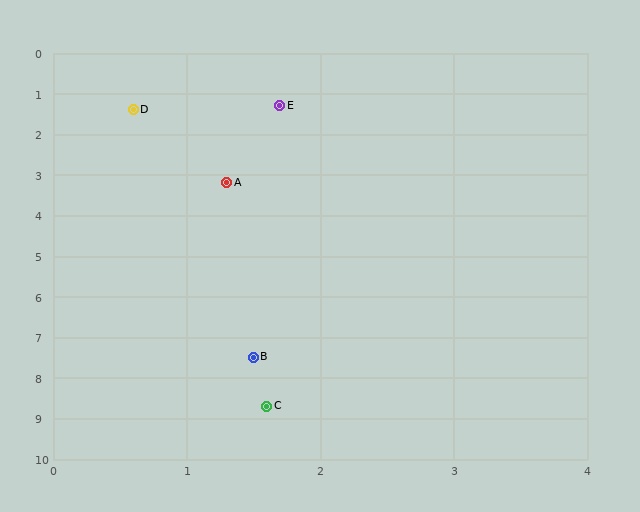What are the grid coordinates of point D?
Point D is at approximately (0.6, 1.4).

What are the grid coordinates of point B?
Point B is at approximately (1.5, 7.5).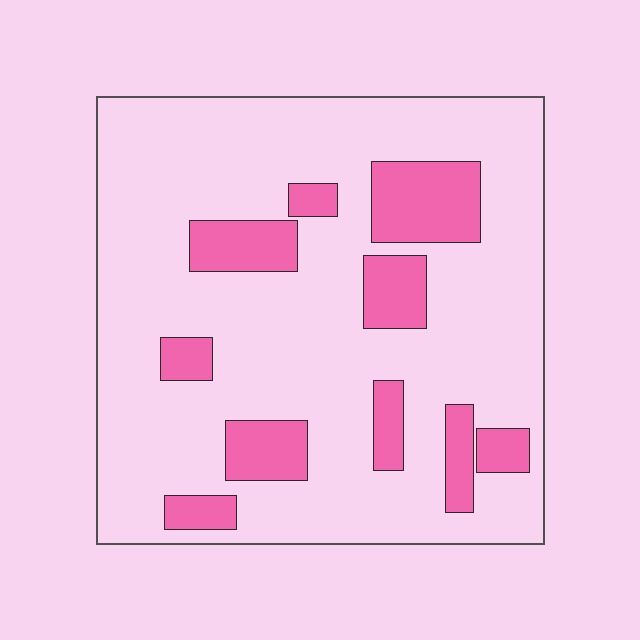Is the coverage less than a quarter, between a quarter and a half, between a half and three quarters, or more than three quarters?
Less than a quarter.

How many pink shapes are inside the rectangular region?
10.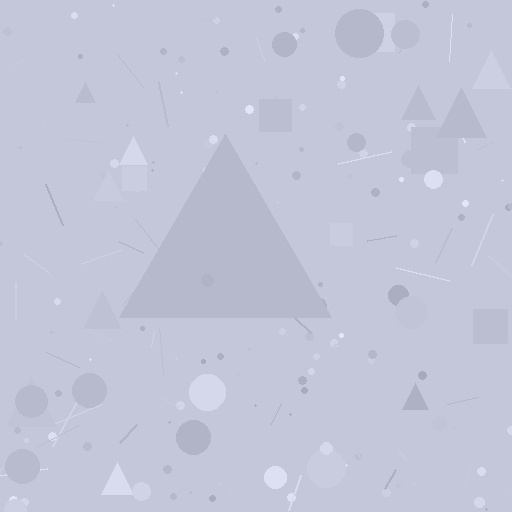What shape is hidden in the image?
A triangle is hidden in the image.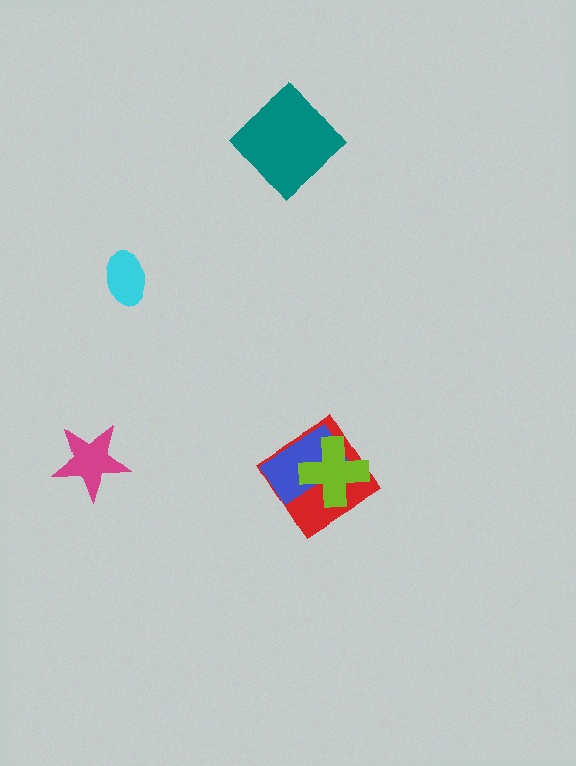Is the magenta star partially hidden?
No, no other shape covers it.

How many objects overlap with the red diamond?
2 objects overlap with the red diamond.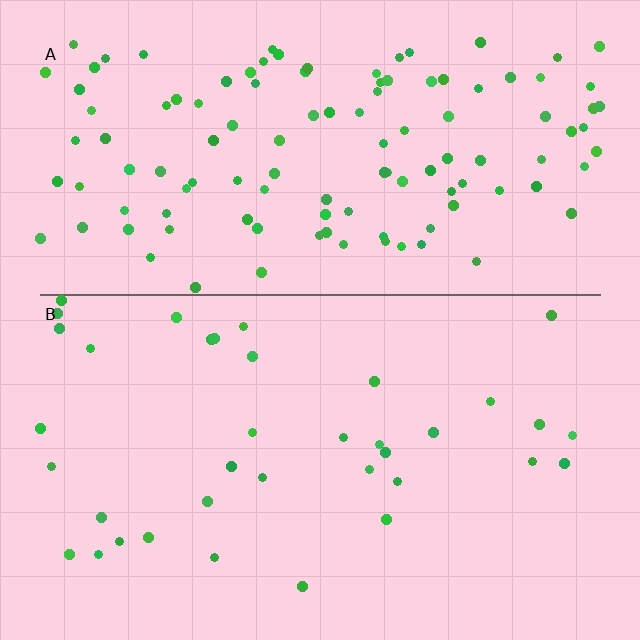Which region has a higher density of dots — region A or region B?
A (the top).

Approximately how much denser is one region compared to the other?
Approximately 3.2× — region A over region B.